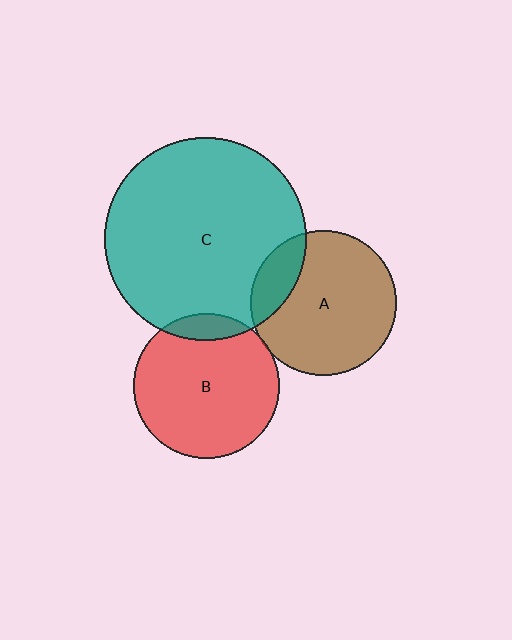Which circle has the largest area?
Circle C (teal).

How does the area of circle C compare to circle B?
Approximately 1.9 times.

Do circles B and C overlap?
Yes.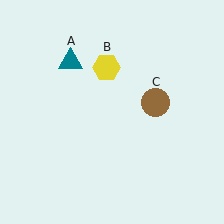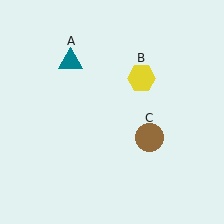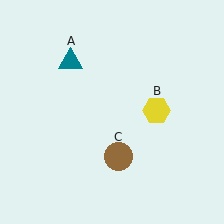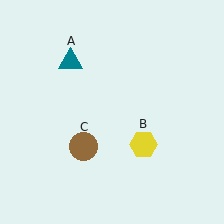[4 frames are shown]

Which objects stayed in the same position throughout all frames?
Teal triangle (object A) remained stationary.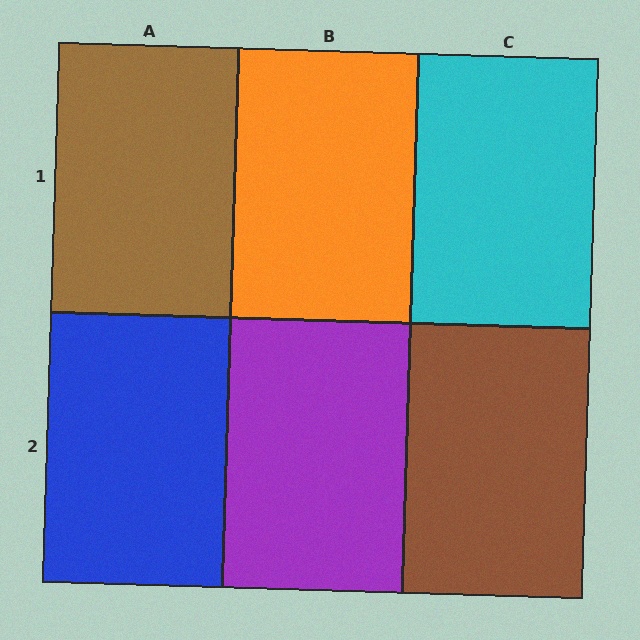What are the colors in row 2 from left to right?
Blue, purple, brown.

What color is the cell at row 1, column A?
Brown.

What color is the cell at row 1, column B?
Orange.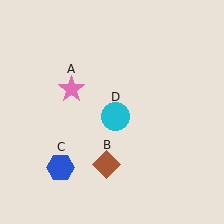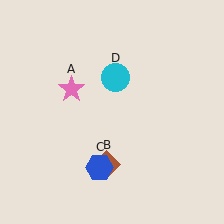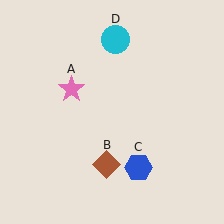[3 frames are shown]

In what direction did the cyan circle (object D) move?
The cyan circle (object D) moved up.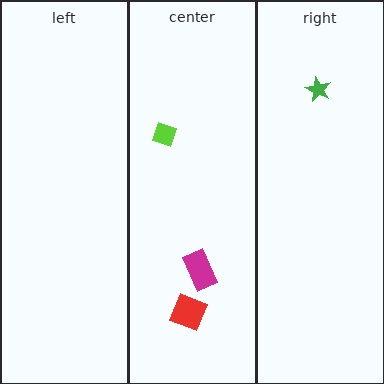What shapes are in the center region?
The red square, the lime diamond, the magenta rectangle.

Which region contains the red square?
The center region.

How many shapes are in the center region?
3.